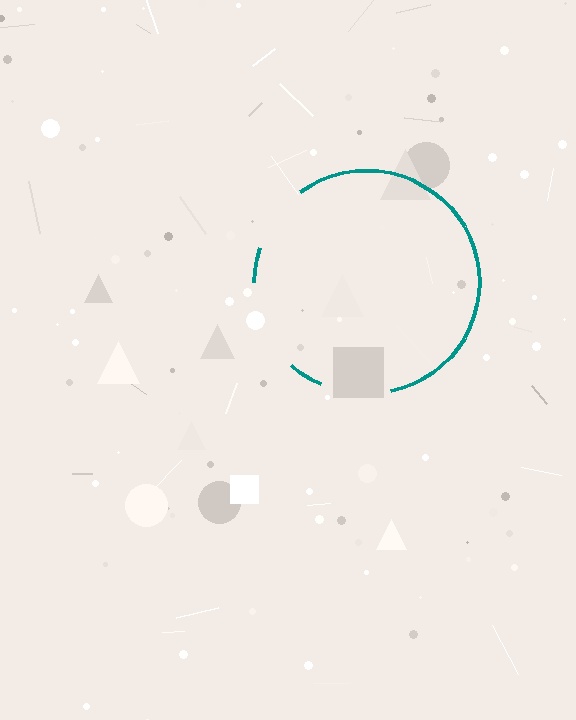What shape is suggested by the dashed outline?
The dashed outline suggests a circle.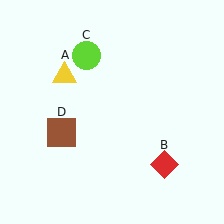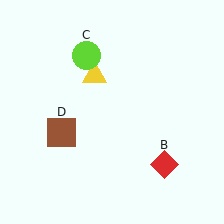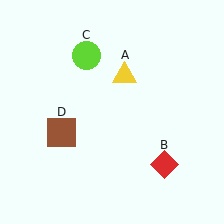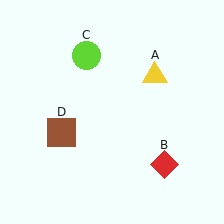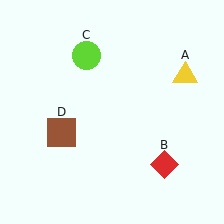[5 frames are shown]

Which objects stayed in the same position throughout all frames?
Red diamond (object B) and lime circle (object C) and brown square (object D) remained stationary.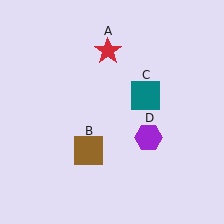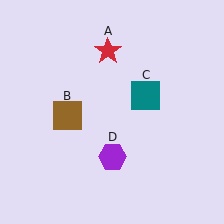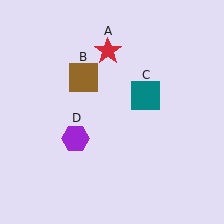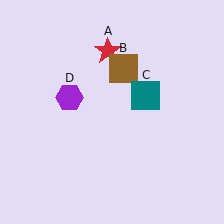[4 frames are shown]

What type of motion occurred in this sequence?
The brown square (object B), purple hexagon (object D) rotated clockwise around the center of the scene.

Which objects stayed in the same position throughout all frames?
Red star (object A) and teal square (object C) remained stationary.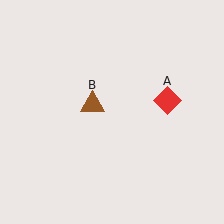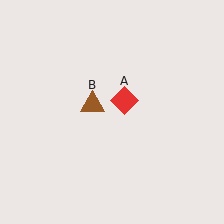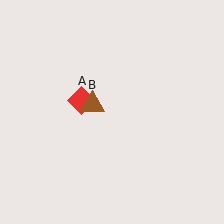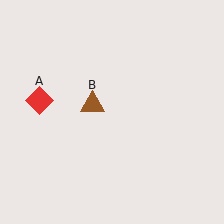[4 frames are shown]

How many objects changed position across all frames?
1 object changed position: red diamond (object A).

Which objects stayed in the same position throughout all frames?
Brown triangle (object B) remained stationary.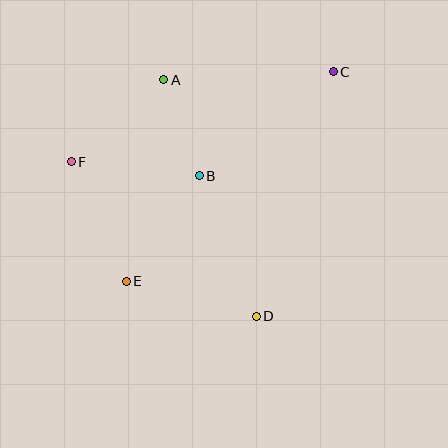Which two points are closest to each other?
Points A and B are closest to each other.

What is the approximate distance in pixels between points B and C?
The distance between B and C is approximately 170 pixels.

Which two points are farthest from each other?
Points C and E are farthest from each other.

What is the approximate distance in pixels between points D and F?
The distance between D and F is approximately 241 pixels.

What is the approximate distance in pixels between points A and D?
The distance between A and D is approximately 254 pixels.